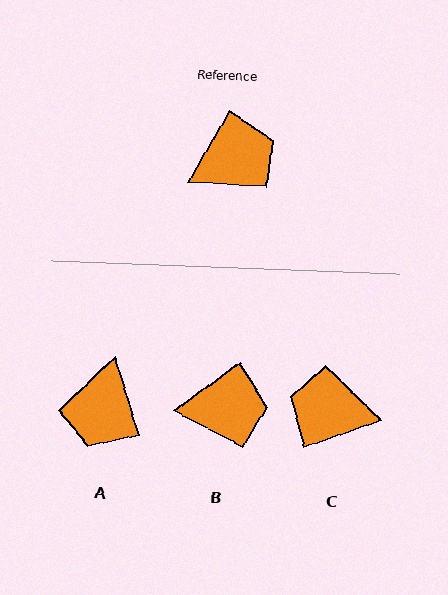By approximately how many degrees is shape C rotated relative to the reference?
Approximately 139 degrees counter-clockwise.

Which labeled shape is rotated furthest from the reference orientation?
C, about 139 degrees away.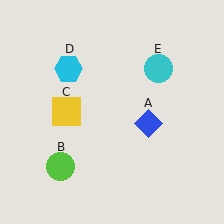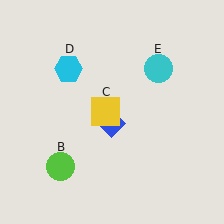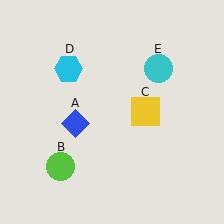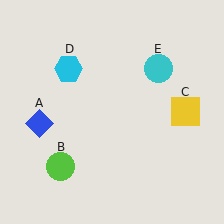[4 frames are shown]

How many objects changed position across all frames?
2 objects changed position: blue diamond (object A), yellow square (object C).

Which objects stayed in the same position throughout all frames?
Lime circle (object B) and cyan hexagon (object D) and cyan circle (object E) remained stationary.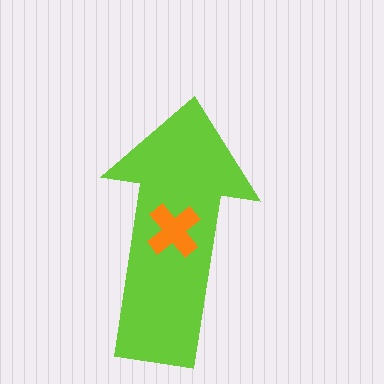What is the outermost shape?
The lime arrow.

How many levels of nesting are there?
2.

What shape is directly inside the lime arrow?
The orange cross.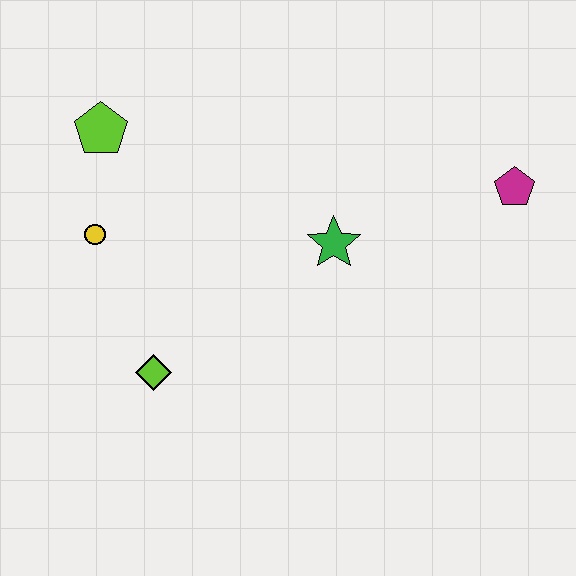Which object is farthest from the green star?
The lime pentagon is farthest from the green star.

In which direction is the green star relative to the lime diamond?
The green star is to the right of the lime diamond.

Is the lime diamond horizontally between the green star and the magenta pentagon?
No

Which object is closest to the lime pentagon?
The yellow circle is closest to the lime pentagon.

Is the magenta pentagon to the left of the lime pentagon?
No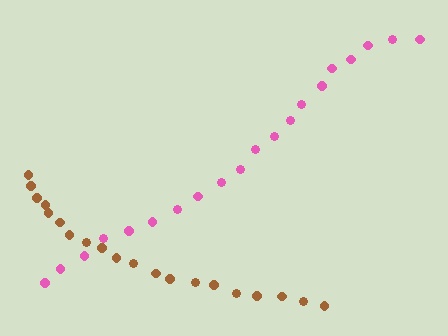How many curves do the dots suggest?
There are 2 distinct paths.